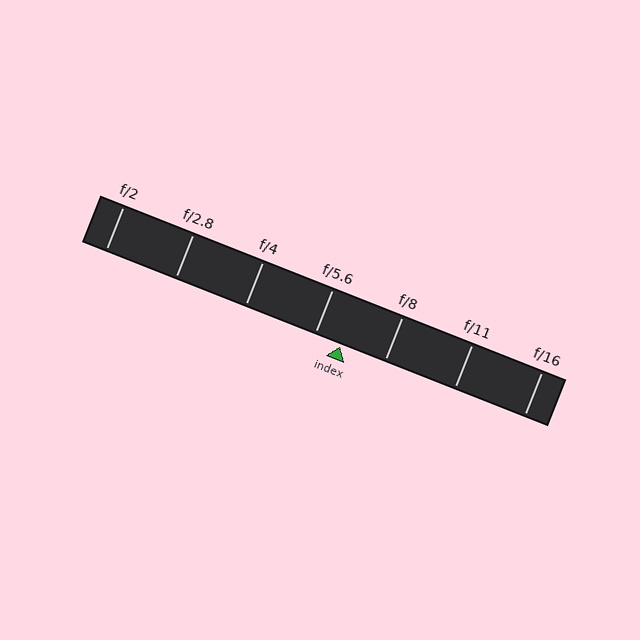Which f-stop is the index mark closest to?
The index mark is closest to f/5.6.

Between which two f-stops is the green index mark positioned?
The index mark is between f/5.6 and f/8.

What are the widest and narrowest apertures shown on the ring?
The widest aperture shown is f/2 and the narrowest is f/16.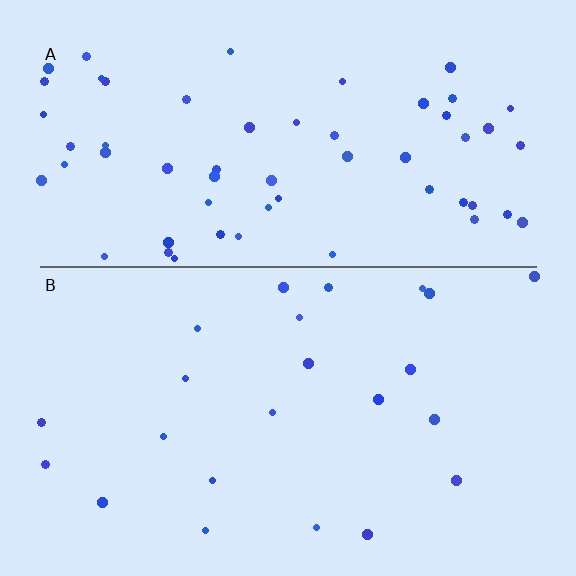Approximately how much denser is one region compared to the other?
Approximately 2.6× — region A over region B.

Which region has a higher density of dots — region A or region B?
A (the top).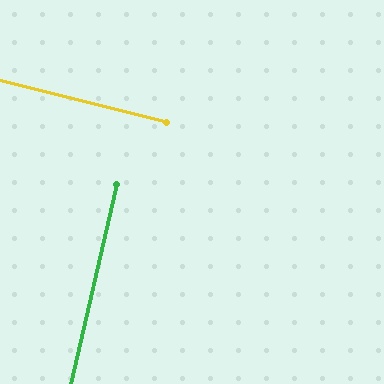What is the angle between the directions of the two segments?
Approximately 89 degrees.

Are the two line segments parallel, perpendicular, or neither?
Perpendicular — they meet at approximately 89°.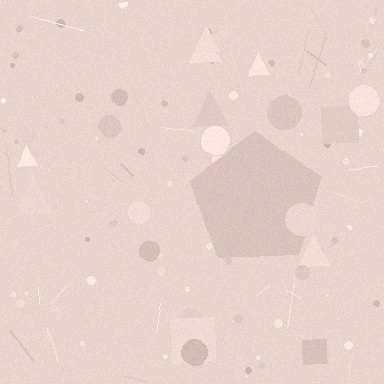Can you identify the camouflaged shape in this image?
The camouflaged shape is a pentagon.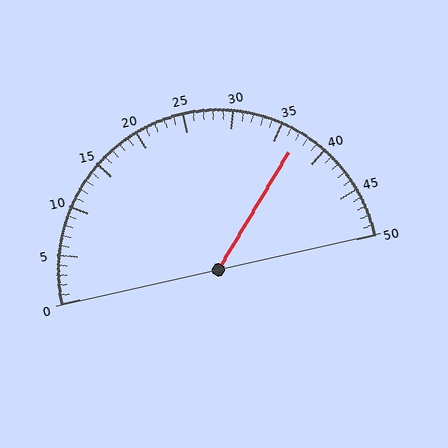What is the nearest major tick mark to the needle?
The nearest major tick mark is 35.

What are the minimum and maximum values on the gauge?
The gauge ranges from 0 to 50.